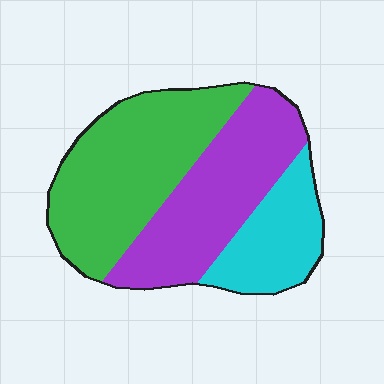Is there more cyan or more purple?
Purple.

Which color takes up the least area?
Cyan, at roughly 20%.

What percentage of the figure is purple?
Purple takes up between a third and a half of the figure.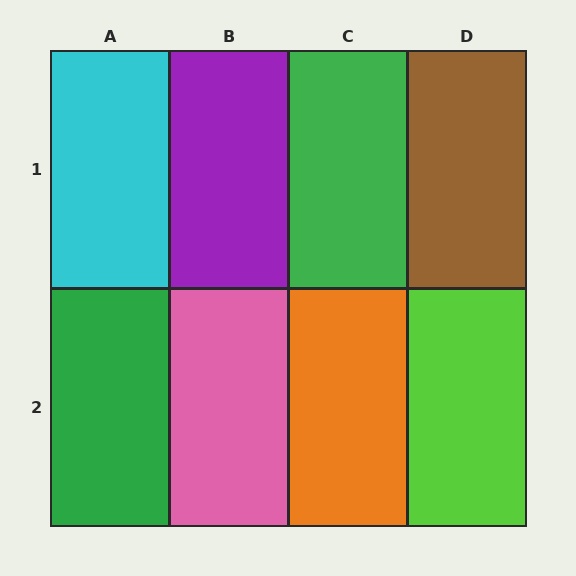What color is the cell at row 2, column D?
Lime.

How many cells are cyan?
1 cell is cyan.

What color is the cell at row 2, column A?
Green.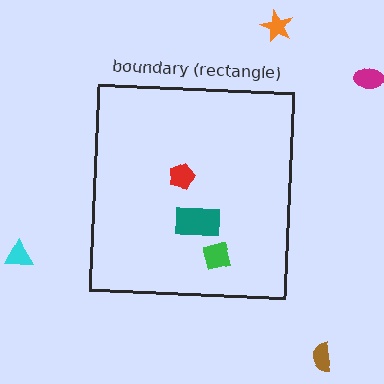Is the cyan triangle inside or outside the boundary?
Outside.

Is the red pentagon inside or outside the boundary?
Inside.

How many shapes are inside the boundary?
3 inside, 4 outside.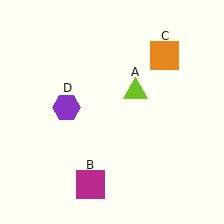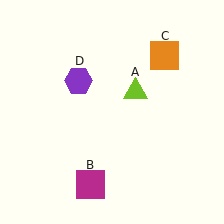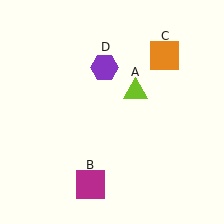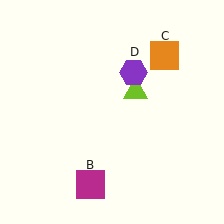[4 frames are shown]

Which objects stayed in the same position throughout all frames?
Lime triangle (object A) and magenta square (object B) and orange square (object C) remained stationary.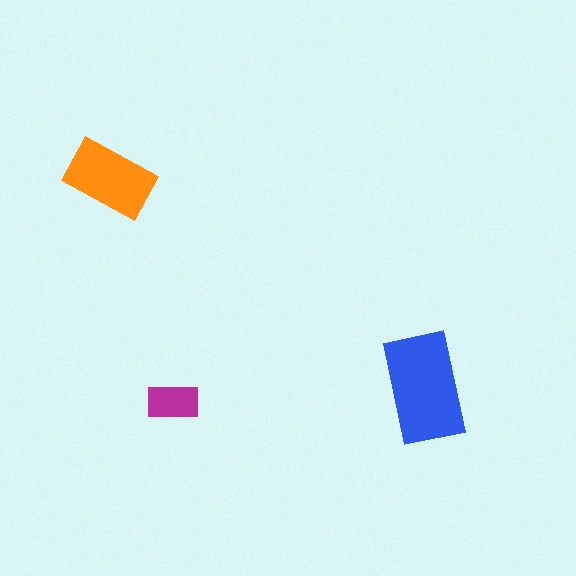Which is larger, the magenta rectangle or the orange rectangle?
The orange one.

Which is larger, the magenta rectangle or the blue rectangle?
The blue one.